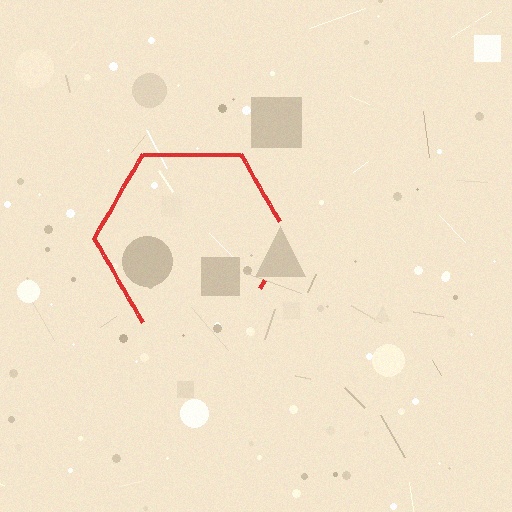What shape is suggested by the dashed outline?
The dashed outline suggests a hexagon.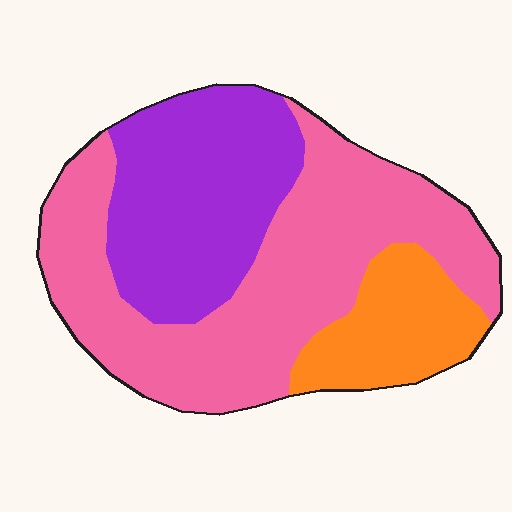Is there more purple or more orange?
Purple.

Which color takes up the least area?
Orange, at roughly 15%.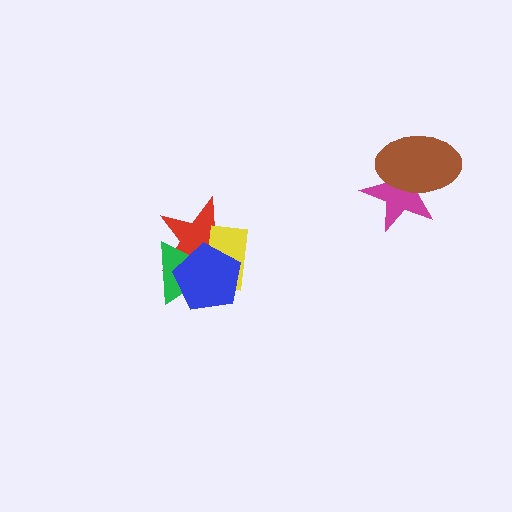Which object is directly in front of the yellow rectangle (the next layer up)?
The green triangle is directly in front of the yellow rectangle.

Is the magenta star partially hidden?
Yes, it is partially covered by another shape.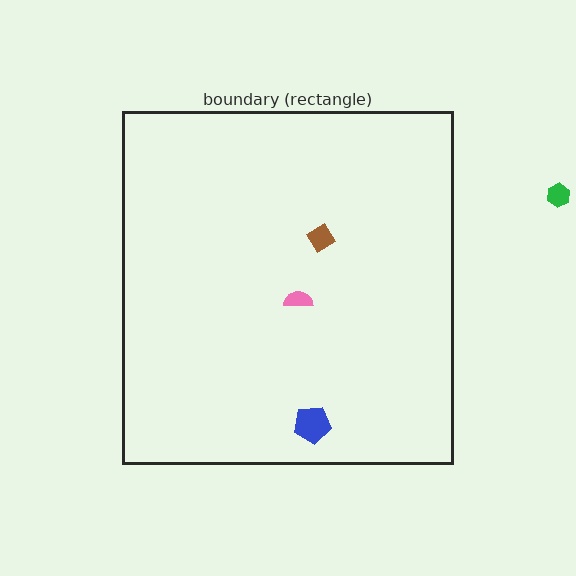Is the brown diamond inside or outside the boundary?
Inside.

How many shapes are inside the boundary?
3 inside, 1 outside.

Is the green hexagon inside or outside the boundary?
Outside.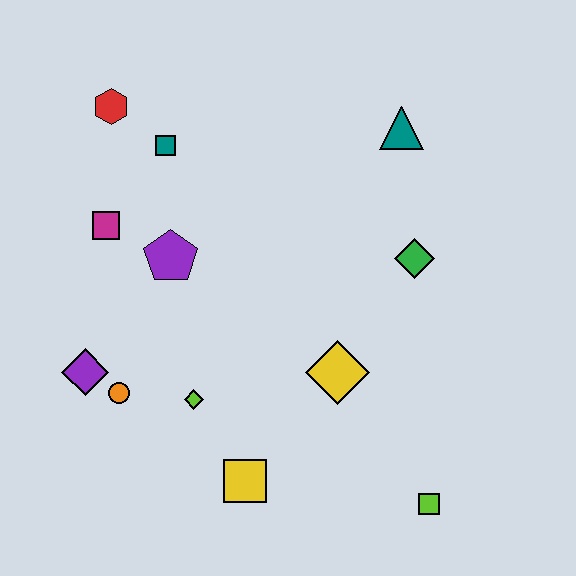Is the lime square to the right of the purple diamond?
Yes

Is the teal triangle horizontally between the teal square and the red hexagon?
No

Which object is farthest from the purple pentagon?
The lime square is farthest from the purple pentagon.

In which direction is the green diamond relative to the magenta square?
The green diamond is to the right of the magenta square.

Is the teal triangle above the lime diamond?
Yes